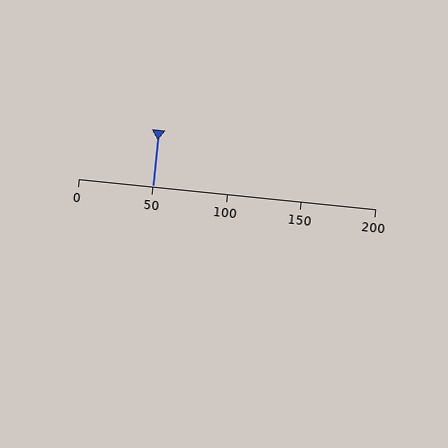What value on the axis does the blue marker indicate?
The marker indicates approximately 50.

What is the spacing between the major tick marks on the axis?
The major ticks are spaced 50 apart.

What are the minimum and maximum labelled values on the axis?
The axis runs from 0 to 200.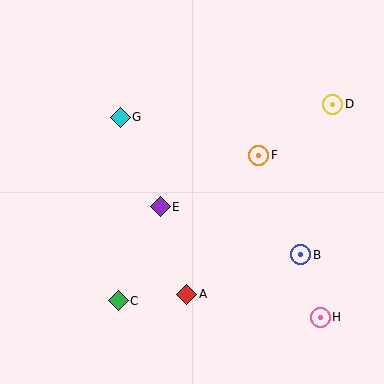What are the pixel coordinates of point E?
Point E is at (160, 207).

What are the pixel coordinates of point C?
Point C is at (118, 301).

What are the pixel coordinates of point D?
Point D is at (333, 104).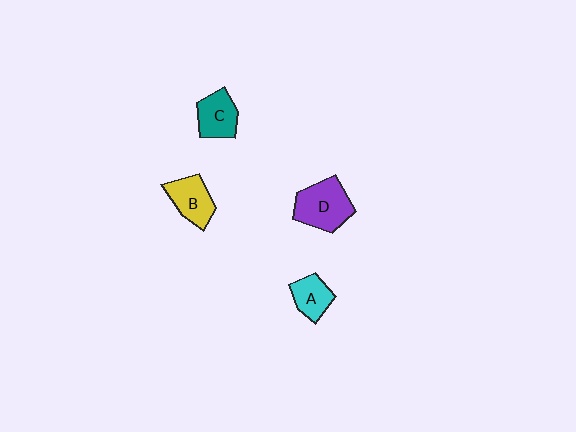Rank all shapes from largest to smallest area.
From largest to smallest: D (purple), B (yellow), C (teal), A (cyan).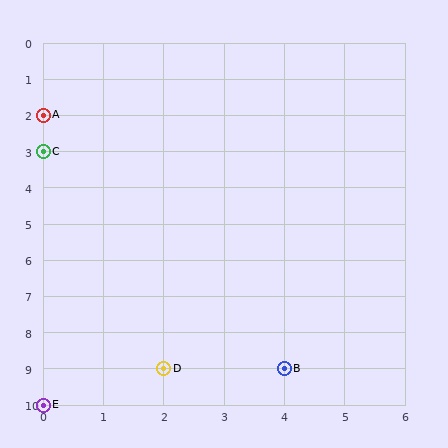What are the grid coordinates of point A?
Point A is at grid coordinates (0, 2).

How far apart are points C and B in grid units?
Points C and B are 4 columns and 6 rows apart (about 7.2 grid units diagonally).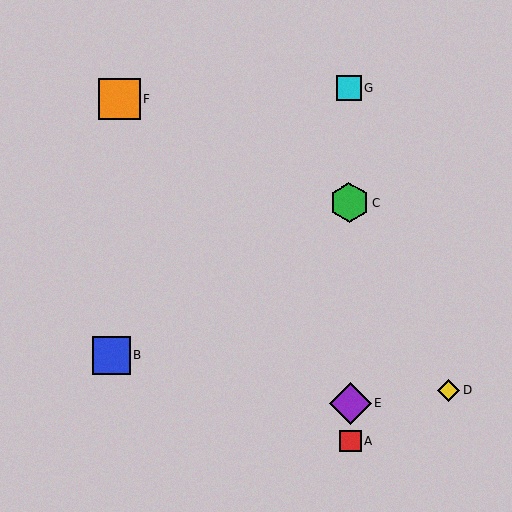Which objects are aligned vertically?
Objects A, C, E, G are aligned vertically.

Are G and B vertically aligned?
No, G is at x≈348 and B is at x≈111.